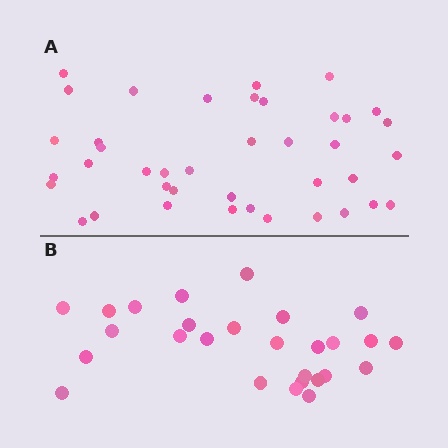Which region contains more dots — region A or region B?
Region A (the top region) has more dots.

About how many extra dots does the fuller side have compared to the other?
Region A has approximately 15 more dots than region B.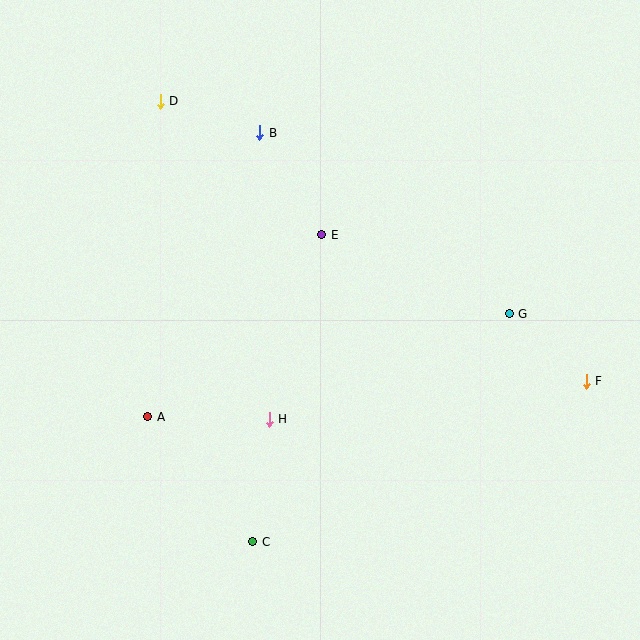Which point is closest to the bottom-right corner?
Point F is closest to the bottom-right corner.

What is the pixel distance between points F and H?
The distance between F and H is 319 pixels.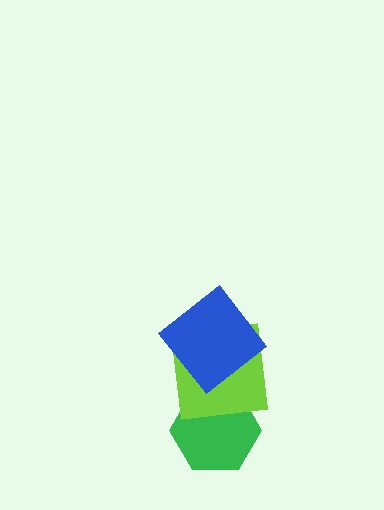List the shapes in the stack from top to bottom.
From top to bottom: the blue diamond, the lime square, the green hexagon.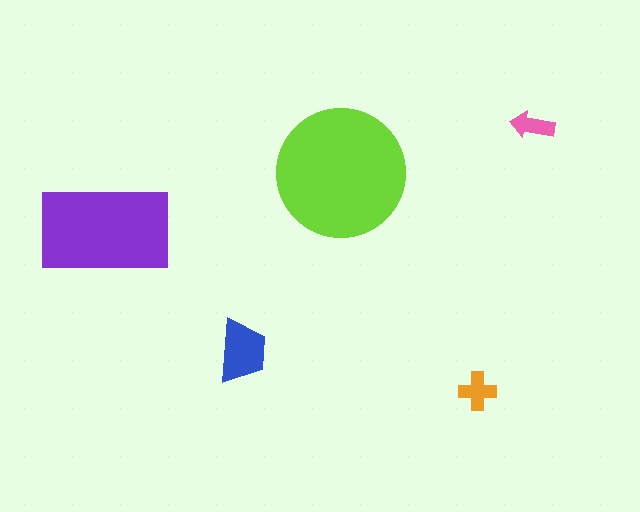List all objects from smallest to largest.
The pink arrow, the orange cross, the blue trapezoid, the purple rectangle, the lime circle.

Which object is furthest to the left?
The purple rectangle is leftmost.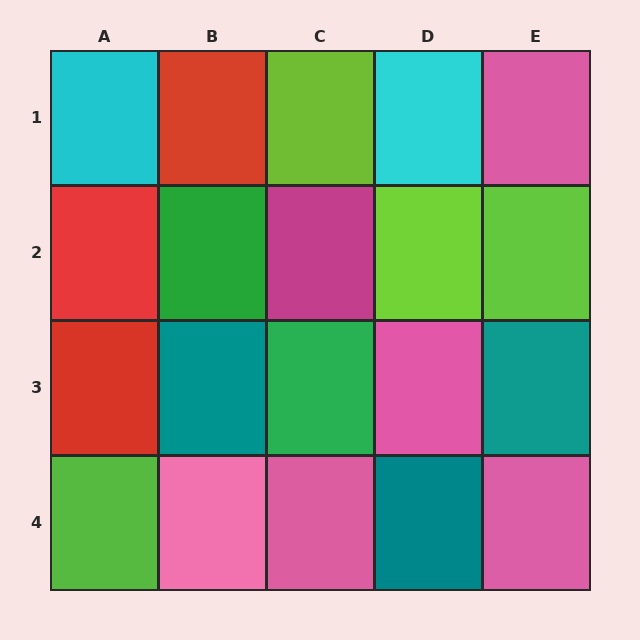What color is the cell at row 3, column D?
Pink.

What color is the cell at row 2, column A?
Red.